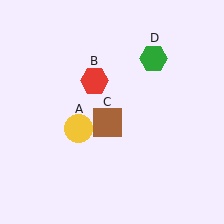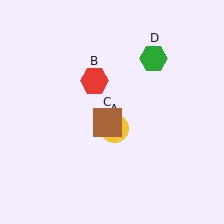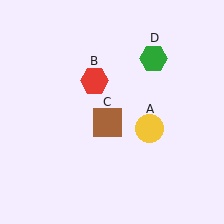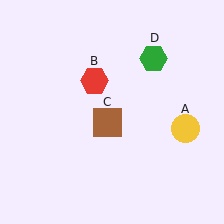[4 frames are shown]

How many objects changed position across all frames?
1 object changed position: yellow circle (object A).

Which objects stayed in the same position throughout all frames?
Red hexagon (object B) and brown square (object C) and green hexagon (object D) remained stationary.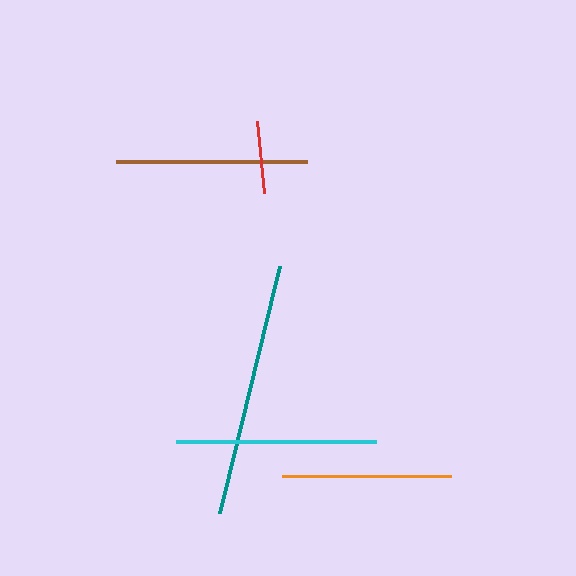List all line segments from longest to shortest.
From longest to shortest: teal, cyan, brown, orange, red.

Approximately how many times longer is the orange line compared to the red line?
The orange line is approximately 2.3 times the length of the red line.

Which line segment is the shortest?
The red line is the shortest at approximately 72 pixels.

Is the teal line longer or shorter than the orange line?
The teal line is longer than the orange line.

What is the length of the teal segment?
The teal segment is approximately 253 pixels long.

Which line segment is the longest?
The teal line is the longest at approximately 253 pixels.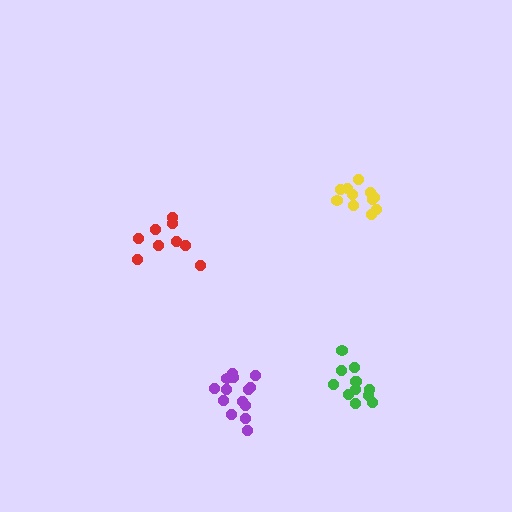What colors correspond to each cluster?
The clusters are colored: red, green, purple, yellow.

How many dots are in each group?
Group 1: 9 dots, Group 2: 12 dots, Group 3: 14 dots, Group 4: 11 dots (46 total).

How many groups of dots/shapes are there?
There are 4 groups.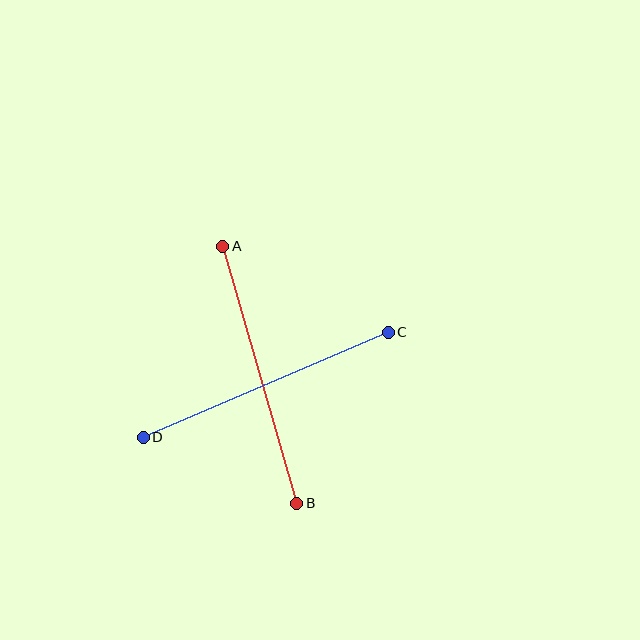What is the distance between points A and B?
The distance is approximately 267 pixels.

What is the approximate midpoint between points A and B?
The midpoint is at approximately (260, 375) pixels.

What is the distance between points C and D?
The distance is approximately 267 pixels.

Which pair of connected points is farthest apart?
Points A and B are farthest apart.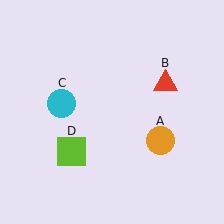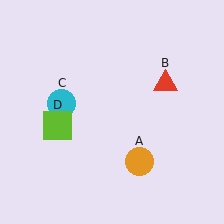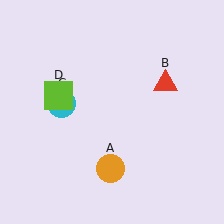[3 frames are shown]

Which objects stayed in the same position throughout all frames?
Red triangle (object B) and cyan circle (object C) remained stationary.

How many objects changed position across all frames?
2 objects changed position: orange circle (object A), lime square (object D).